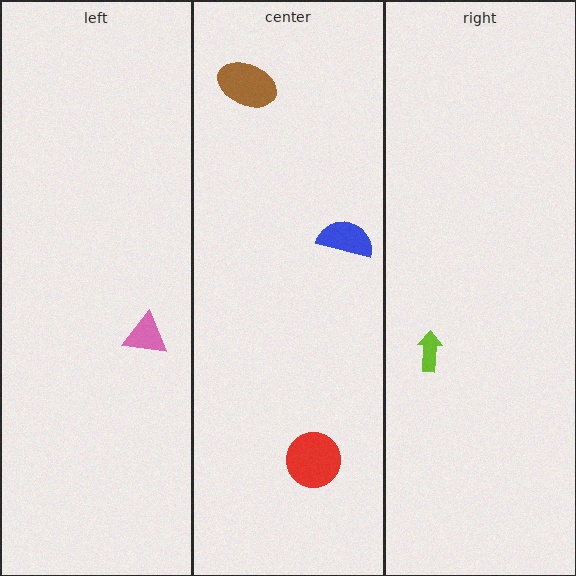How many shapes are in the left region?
1.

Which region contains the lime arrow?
The right region.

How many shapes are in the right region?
1.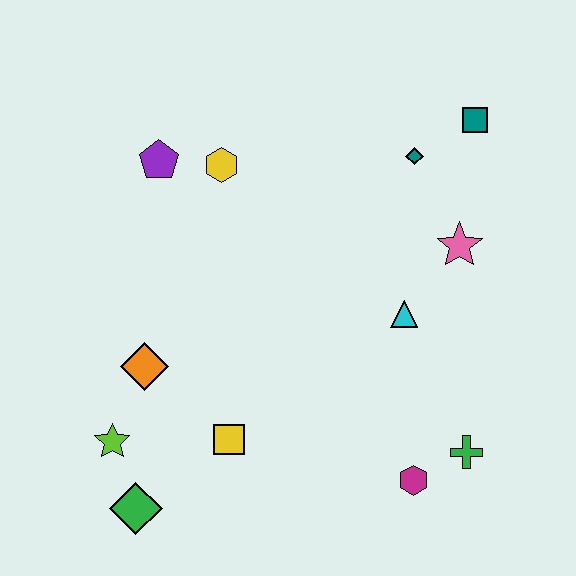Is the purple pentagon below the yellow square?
No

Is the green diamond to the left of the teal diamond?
Yes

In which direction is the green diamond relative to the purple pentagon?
The green diamond is below the purple pentagon.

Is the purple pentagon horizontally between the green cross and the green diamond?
Yes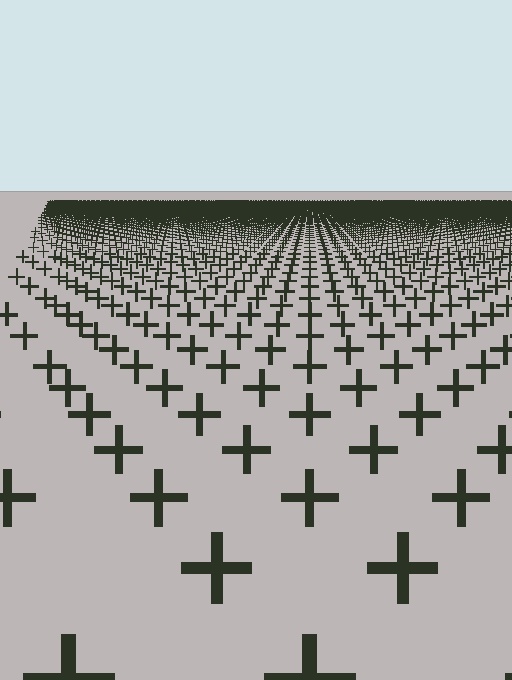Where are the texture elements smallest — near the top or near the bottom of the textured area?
Near the top.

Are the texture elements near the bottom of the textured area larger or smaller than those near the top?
Larger. Near the bottom, elements are closer to the viewer and appear at a bigger on-screen size.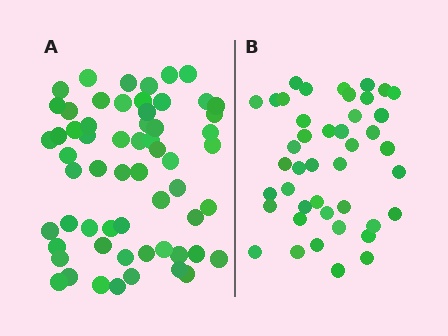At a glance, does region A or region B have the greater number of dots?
Region A (the left region) has more dots.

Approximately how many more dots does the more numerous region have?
Region A has approximately 15 more dots than region B.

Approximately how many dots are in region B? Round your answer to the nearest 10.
About 40 dots. (The exact count is 43, which rounds to 40.)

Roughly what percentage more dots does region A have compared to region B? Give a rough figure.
About 40% more.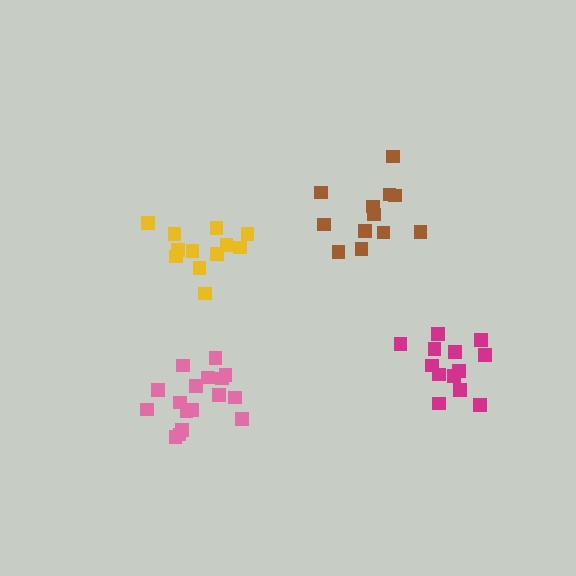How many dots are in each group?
Group 1: 12 dots, Group 2: 17 dots, Group 3: 13 dots, Group 4: 12 dots (54 total).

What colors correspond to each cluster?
The clusters are colored: brown, pink, magenta, yellow.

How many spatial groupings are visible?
There are 4 spatial groupings.